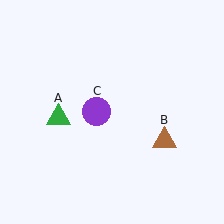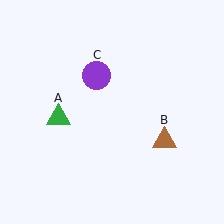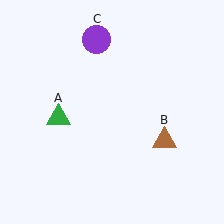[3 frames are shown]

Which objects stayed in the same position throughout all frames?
Green triangle (object A) and brown triangle (object B) remained stationary.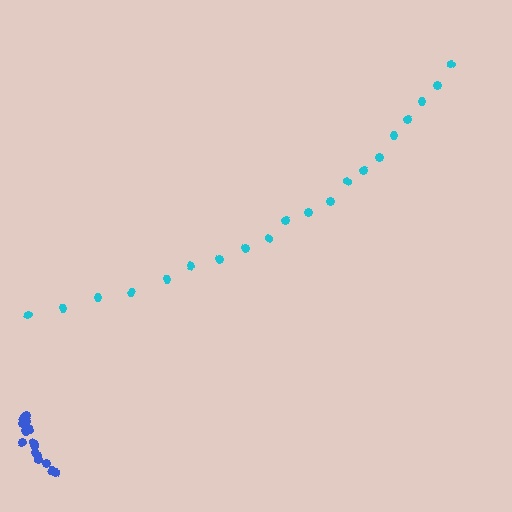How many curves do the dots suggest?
There are 2 distinct paths.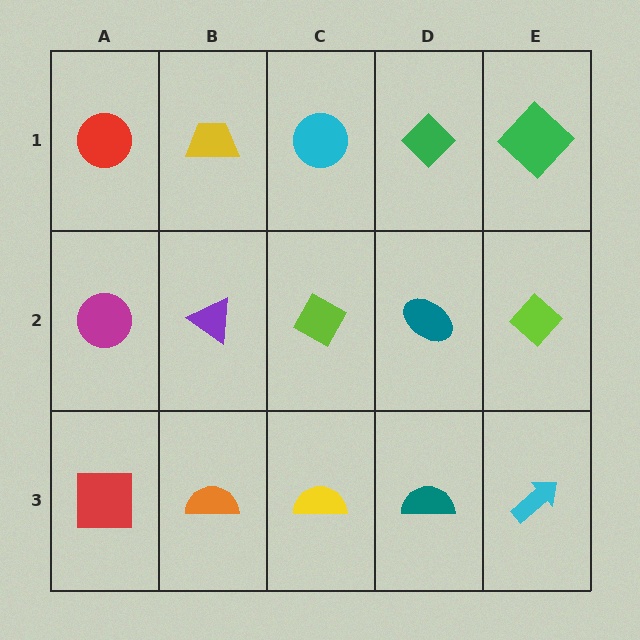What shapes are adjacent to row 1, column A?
A magenta circle (row 2, column A), a yellow trapezoid (row 1, column B).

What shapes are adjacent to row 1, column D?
A teal ellipse (row 2, column D), a cyan circle (row 1, column C), a green diamond (row 1, column E).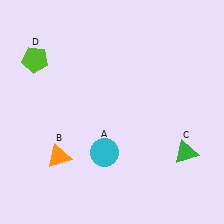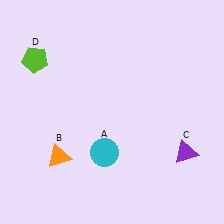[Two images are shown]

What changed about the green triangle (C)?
In Image 1, C is green. In Image 2, it changed to purple.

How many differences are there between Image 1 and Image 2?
There is 1 difference between the two images.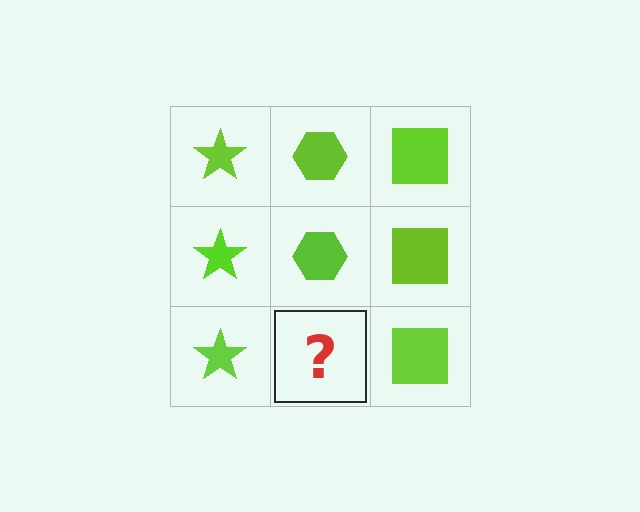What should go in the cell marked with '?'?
The missing cell should contain a lime hexagon.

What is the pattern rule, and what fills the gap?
The rule is that each column has a consistent shape. The gap should be filled with a lime hexagon.